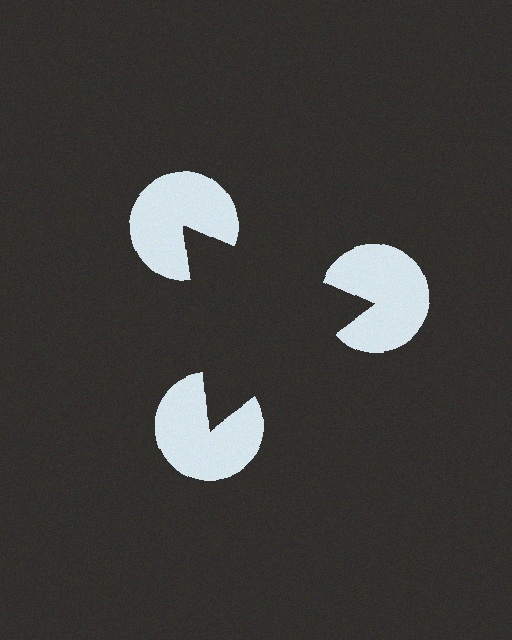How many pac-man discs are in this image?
There are 3 — one at each vertex of the illusory triangle.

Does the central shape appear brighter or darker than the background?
It typically appears slightly darker than the background, even though no actual brightness change is drawn.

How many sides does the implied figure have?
3 sides.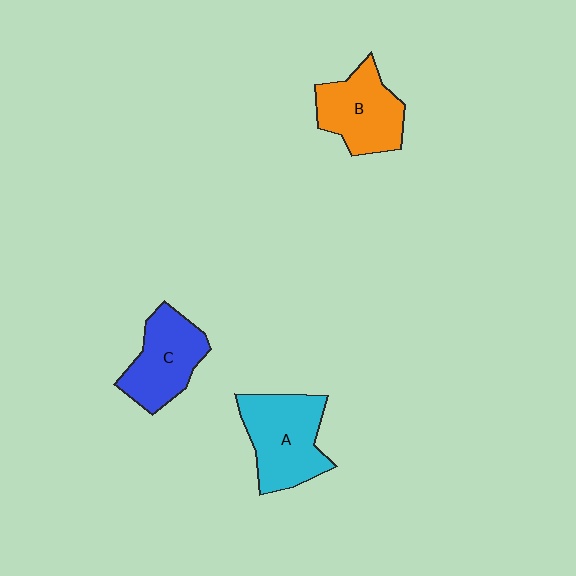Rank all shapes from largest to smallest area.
From largest to smallest: A (cyan), B (orange), C (blue).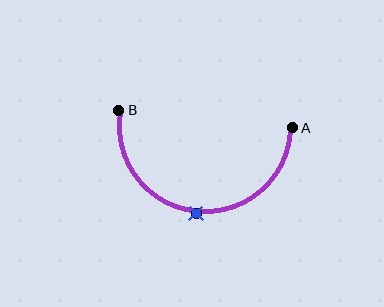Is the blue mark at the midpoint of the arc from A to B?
Yes. The blue mark lies on the arc at equal arc-length from both A and B — it is the arc midpoint.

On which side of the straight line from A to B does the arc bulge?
The arc bulges below the straight line connecting A and B.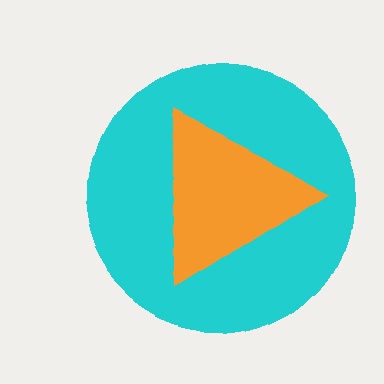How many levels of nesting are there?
2.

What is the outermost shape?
The cyan circle.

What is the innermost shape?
The orange triangle.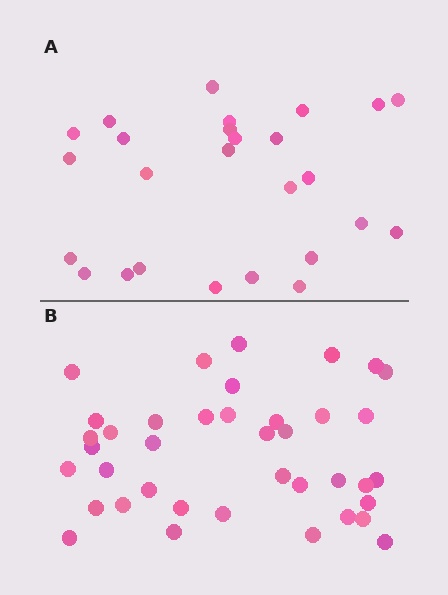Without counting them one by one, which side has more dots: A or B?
Region B (the bottom region) has more dots.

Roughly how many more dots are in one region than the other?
Region B has approximately 15 more dots than region A.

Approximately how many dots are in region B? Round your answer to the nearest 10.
About 40 dots. (The exact count is 39, which rounds to 40.)